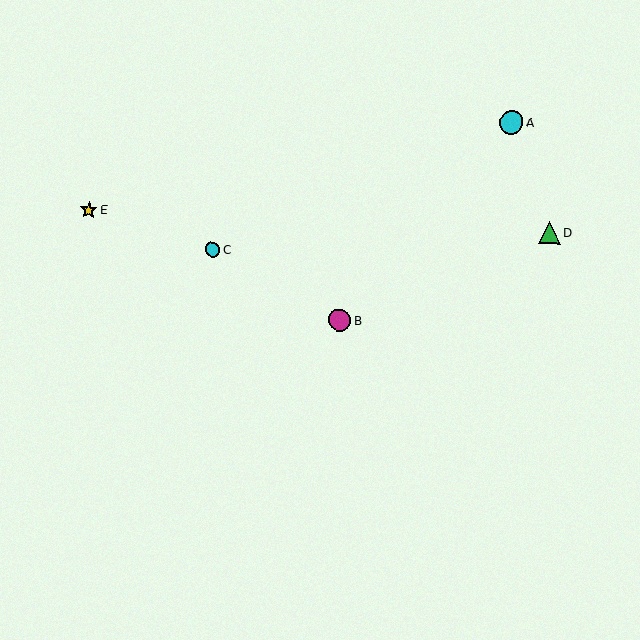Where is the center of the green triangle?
The center of the green triangle is at (549, 232).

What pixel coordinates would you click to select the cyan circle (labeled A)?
Click at (512, 122) to select the cyan circle A.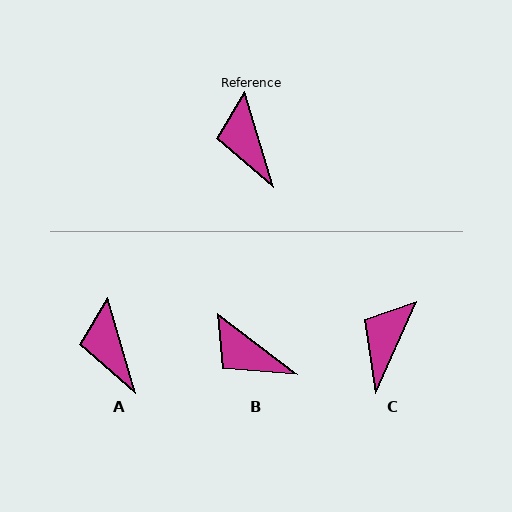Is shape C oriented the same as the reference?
No, it is off by about 41 degrees.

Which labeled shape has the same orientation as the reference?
A.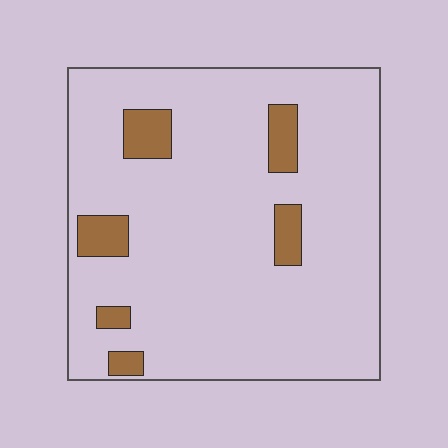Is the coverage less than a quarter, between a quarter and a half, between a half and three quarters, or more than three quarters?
Less than a quarter.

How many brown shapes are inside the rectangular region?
6.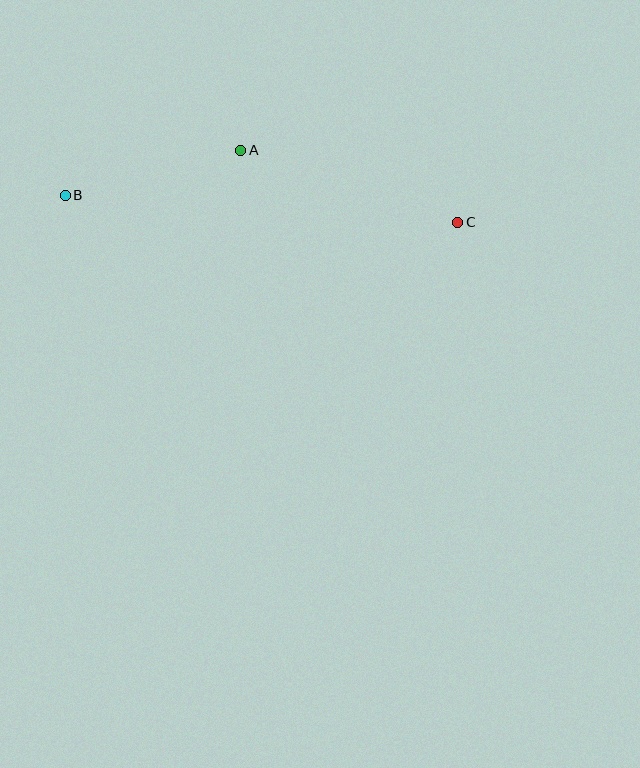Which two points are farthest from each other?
Points B and C are farthest from each other.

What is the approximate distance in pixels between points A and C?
The distance between A and C is approximately 229 pixels.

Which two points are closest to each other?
Points A and B are closest to each other.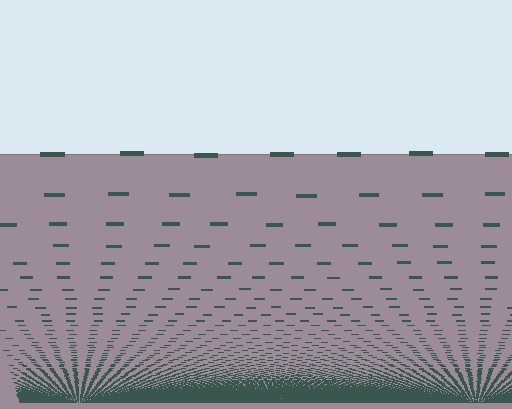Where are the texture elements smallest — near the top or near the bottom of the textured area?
Near the bottom.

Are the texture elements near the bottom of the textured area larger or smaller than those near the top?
Smaller. The gradient is inverted — elements near the bottom are smaller and denser.